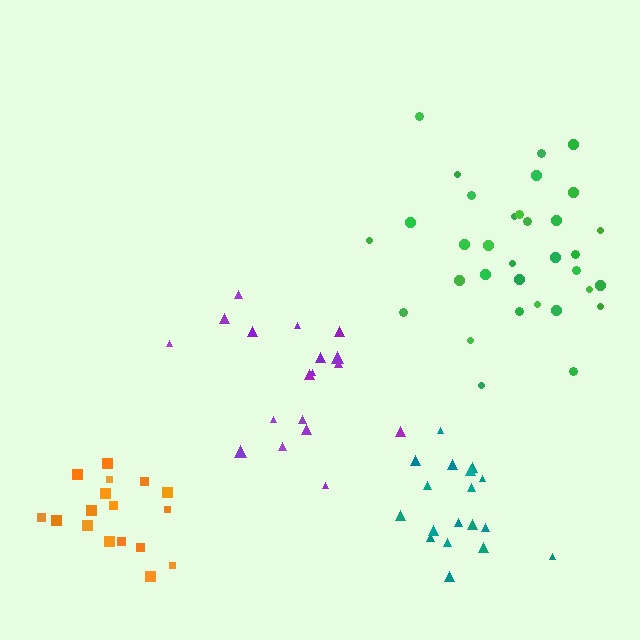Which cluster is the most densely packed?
Teal.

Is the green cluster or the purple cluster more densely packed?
Green.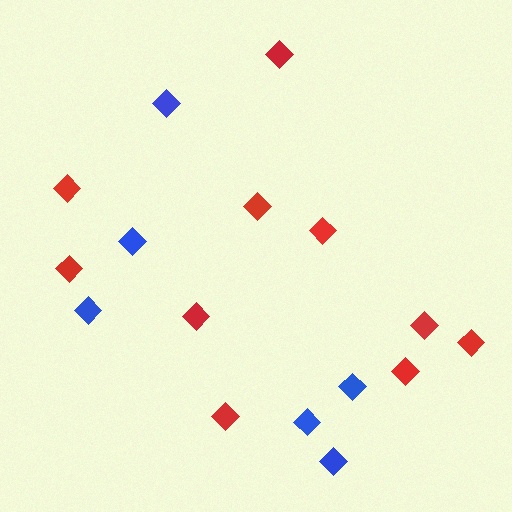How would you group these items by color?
There are 2 groups: one group of red diamonds (10) and one group of blue diamonds (6).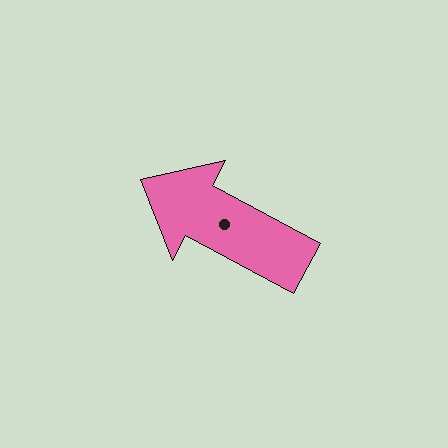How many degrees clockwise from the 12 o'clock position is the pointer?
Approximately 298 degrees.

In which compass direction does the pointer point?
Northwest.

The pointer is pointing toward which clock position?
Roughly 10 o'clock.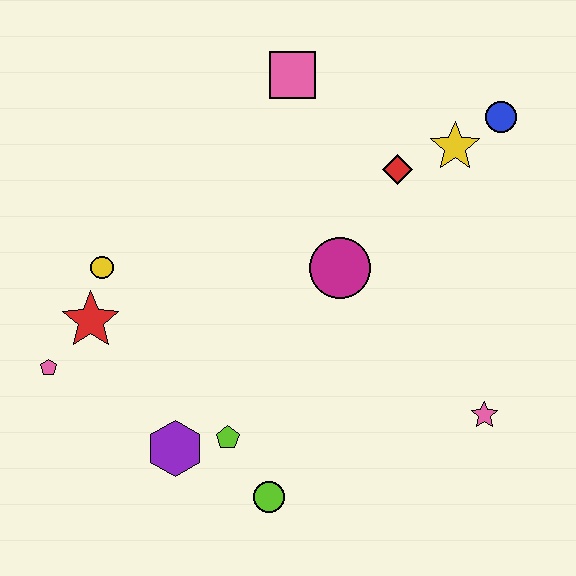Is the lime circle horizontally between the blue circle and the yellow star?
No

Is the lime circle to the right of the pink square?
No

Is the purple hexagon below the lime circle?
No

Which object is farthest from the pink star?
The pink pentagon is farthest from the pink star.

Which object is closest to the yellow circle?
The red star is closest to the yellow circle.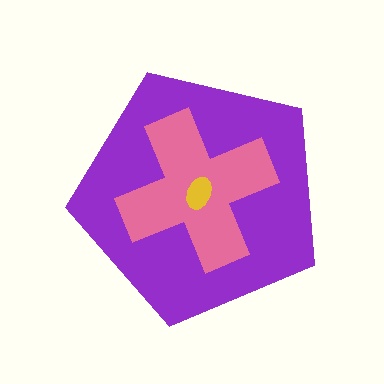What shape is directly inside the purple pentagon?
The pink cross.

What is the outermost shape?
The purple pentagon.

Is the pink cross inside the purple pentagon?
Yes.